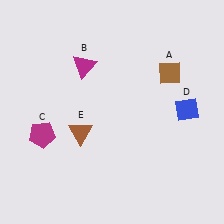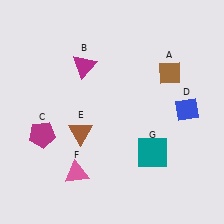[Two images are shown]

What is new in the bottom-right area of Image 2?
A teal square (G) was added in the bottom-right area of Image 2.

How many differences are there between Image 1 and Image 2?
There are 2 differences between the two images.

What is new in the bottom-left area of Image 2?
A pink triangle (F) was added in the bottom-left area of Image 2.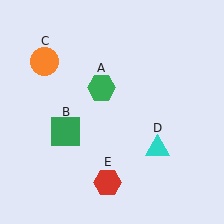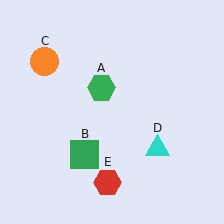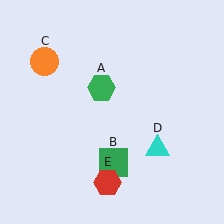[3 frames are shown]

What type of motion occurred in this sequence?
The green square (object B) rotated counterclockwise around the center of the scene.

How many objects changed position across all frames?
1 object changed position: green square (object B).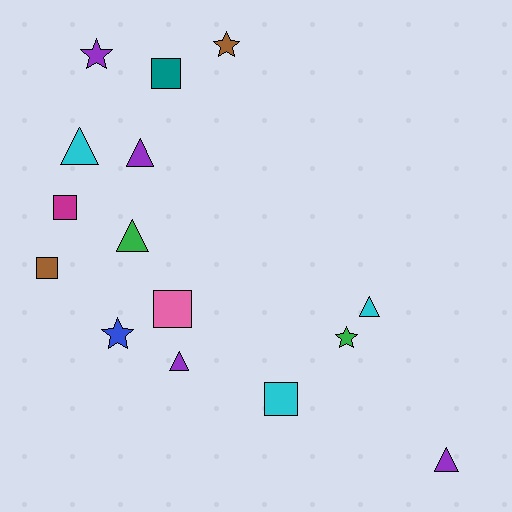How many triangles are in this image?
There are 6 triangles.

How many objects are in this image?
There are 15 objects.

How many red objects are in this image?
There are no red objects.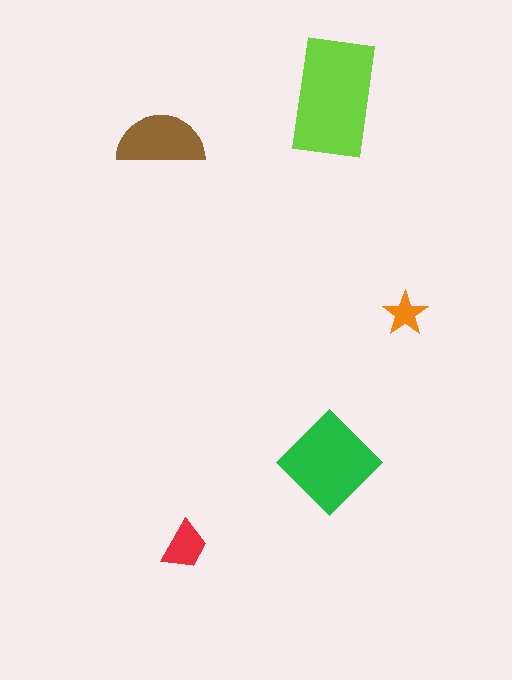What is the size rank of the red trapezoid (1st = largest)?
4th.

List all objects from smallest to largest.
The orange star, the red trapezoid, the brown semicircle, the green diamond, the lime rectangle.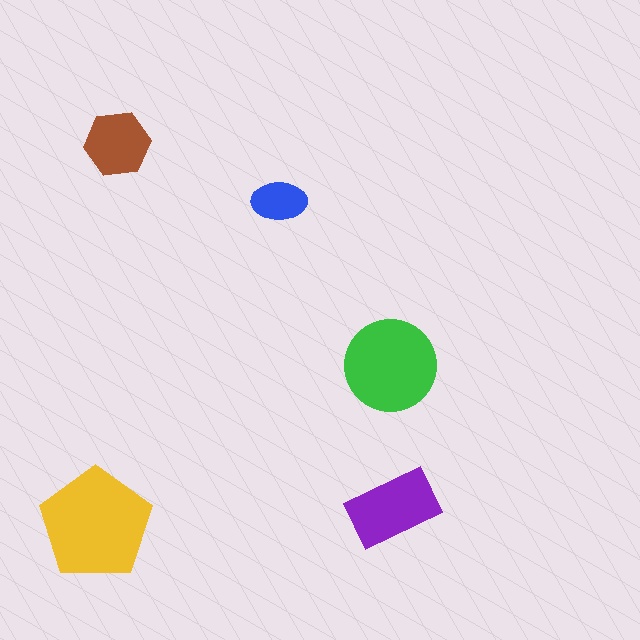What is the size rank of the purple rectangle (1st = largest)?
3rd.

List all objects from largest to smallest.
The yellow pentagon, the green circle, the purple rectangle, the brown hexagon, the blue ellipse.